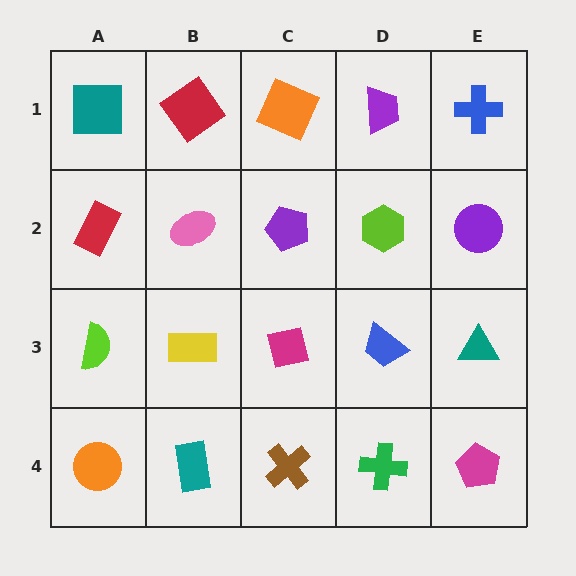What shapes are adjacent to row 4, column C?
A magenta square (row 3, column C), a teal rectangle (row 4, column B), a green cross (row 4, column D).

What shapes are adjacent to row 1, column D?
A lime hexagon (row 2, column D), an orange square (row 1, column C), a blue cross (row 1, column E).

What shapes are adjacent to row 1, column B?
A pink ellipse (row 2, column B), a teal square (row 1, column A), an orange square (row 1, column C).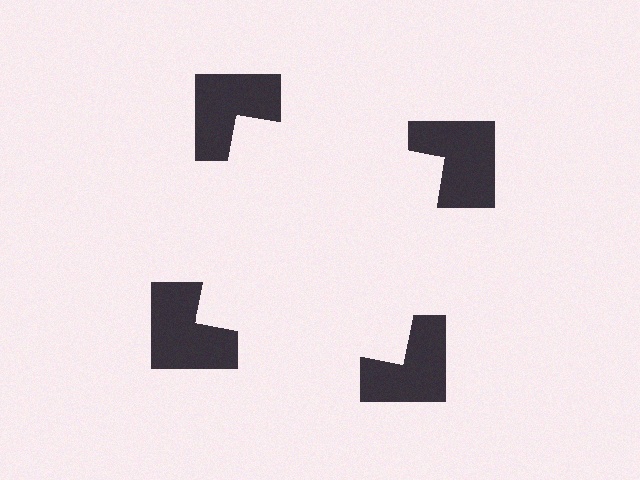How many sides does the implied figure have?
4 sides.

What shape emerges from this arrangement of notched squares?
An illusory square — its edges are inferred from the aligned wedge cuts in the notched squares, not physically drawn.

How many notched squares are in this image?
There are 4 — one at each vertex of the illusory square.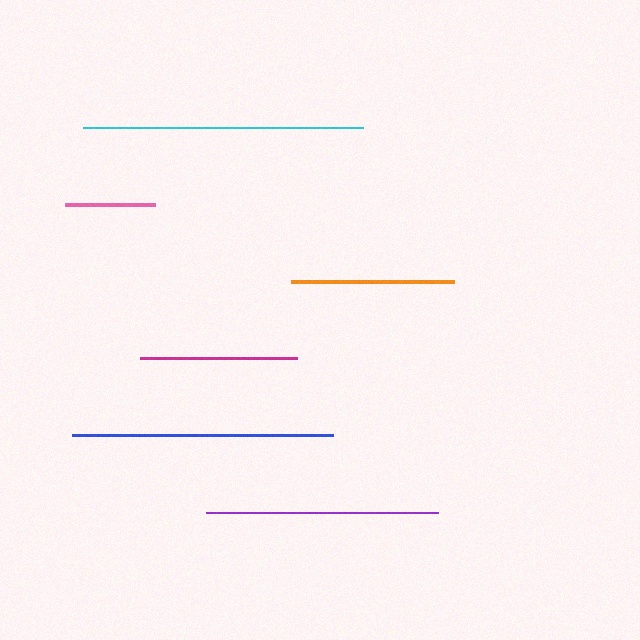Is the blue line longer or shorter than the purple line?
The blue line is longer than the purple line.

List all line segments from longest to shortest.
From longest to shortest: cyan, blue, purple, orange, magenta, pink.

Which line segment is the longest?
The cyan line is the longest at approximately 280 pixels.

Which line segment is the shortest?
The pink line is the shortest at approximately 90 pixels.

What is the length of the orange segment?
The orange segment is approximately 163 pixels long.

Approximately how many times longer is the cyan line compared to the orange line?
The cyan line is approximately 1.7 times the length of the orange line.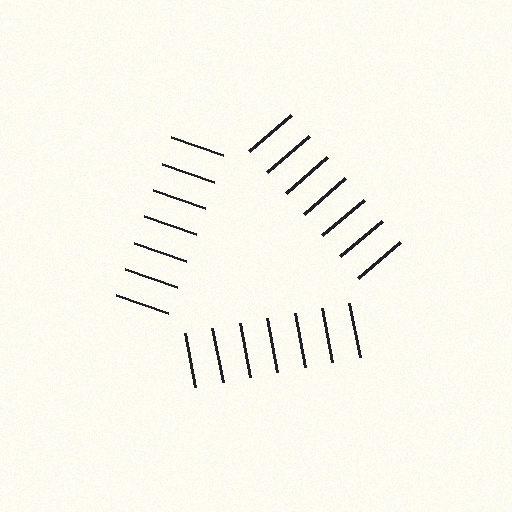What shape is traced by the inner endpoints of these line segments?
An illusory triangle — the line segments terminate on its edges but no continuous stroke is drawn.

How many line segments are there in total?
21 — 7 along each of the 3 edges.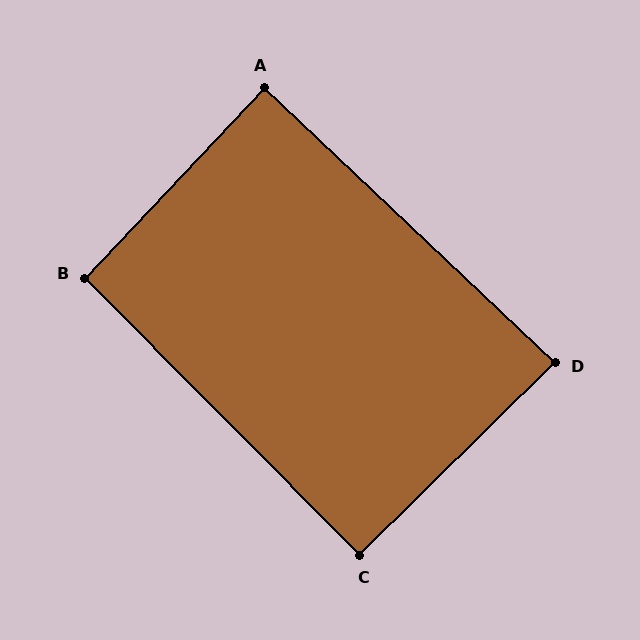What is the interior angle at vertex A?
Approximately 90 degrees (approximately right).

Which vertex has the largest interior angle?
B, at approximately 92 degrees.